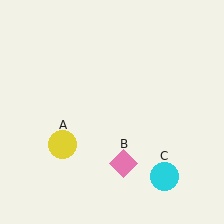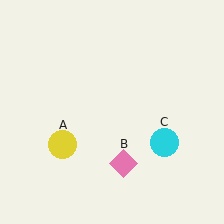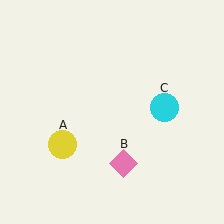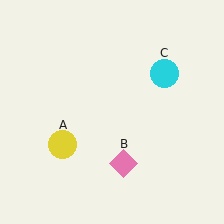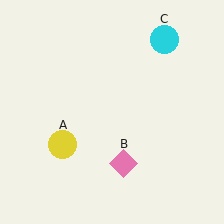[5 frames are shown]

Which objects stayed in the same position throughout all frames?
Yellow circle (object A) and pink diamond (object B) remained stationary.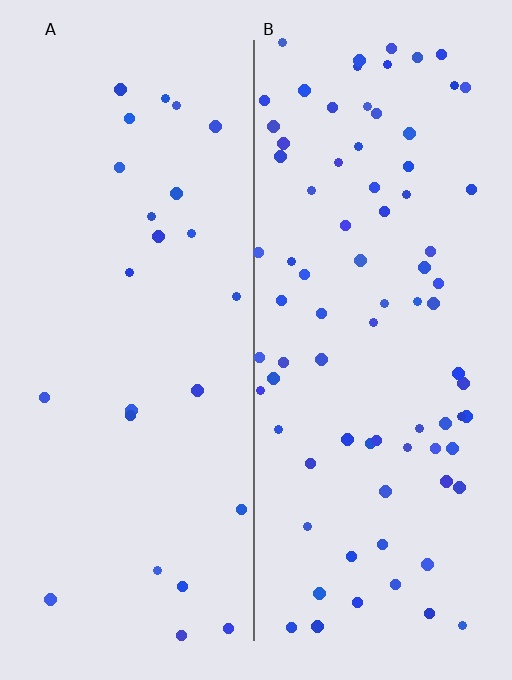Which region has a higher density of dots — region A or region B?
B (the right).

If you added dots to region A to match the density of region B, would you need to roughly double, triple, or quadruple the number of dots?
Approximately triple.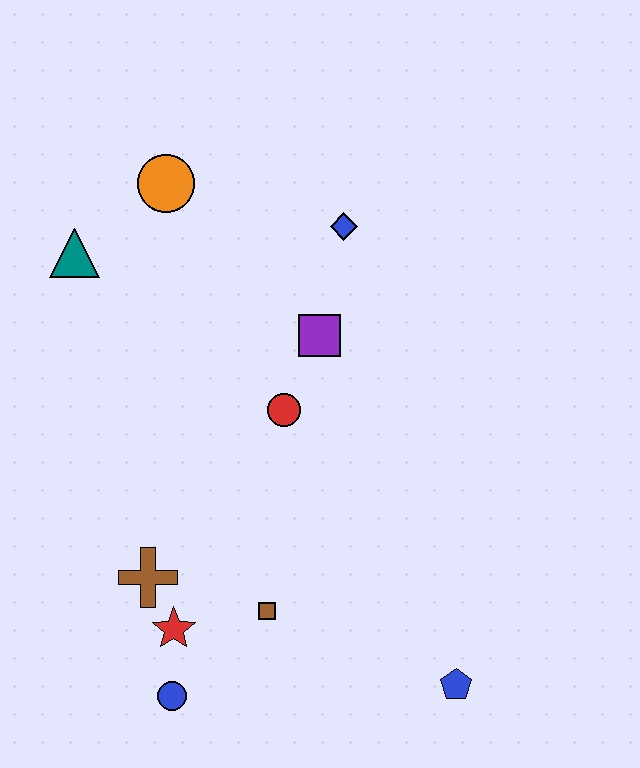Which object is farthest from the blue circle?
The orange circle is farthest from the blue circle.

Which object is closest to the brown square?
The red star is closest to the brown square.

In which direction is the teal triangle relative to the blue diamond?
The teal triangle is to the left of the blue diamond.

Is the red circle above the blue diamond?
No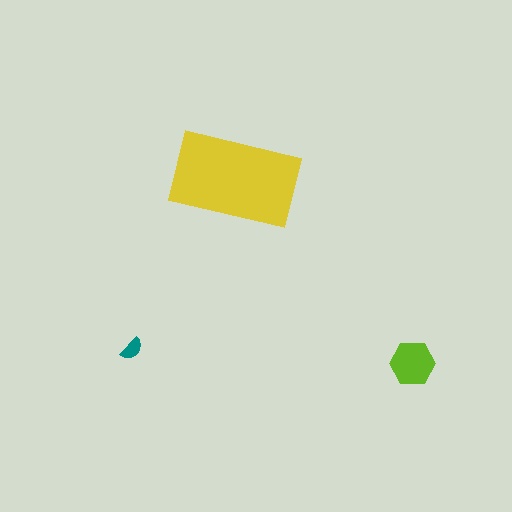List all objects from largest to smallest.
The yellow rectangle, the lime hexagon, the teal semicircle.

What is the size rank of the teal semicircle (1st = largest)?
3rd.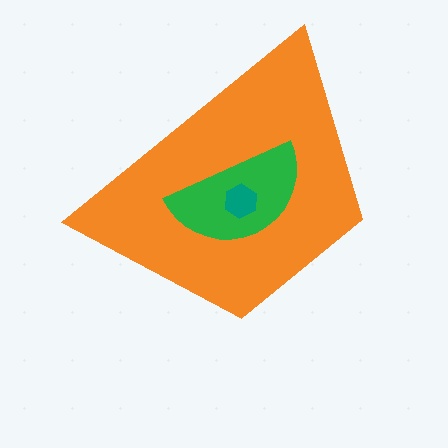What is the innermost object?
The teal hexagon.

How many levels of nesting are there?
3.